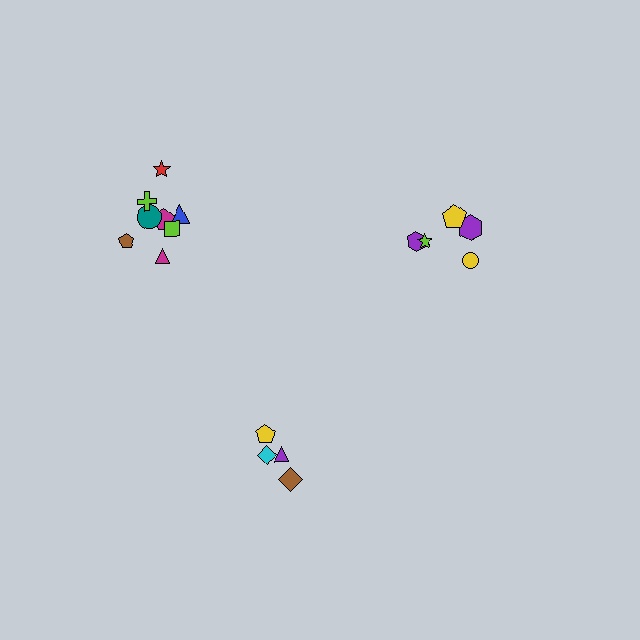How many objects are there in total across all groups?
There are 17 objects.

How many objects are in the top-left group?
There are 8 objects.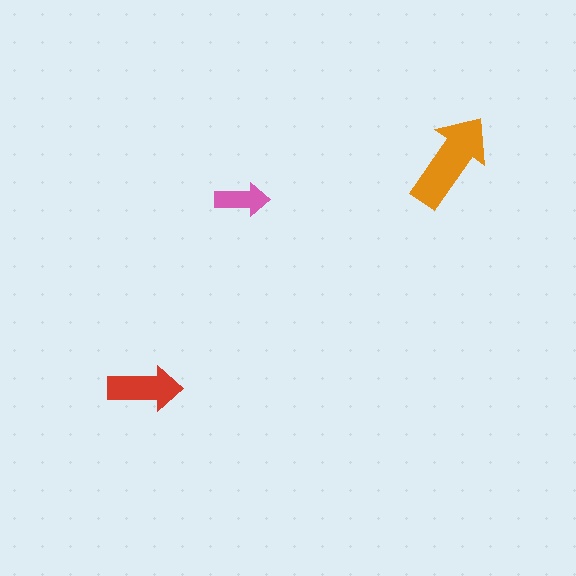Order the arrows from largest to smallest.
the orange one, the red one, the pink one.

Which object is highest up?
The orange arrow is topmost.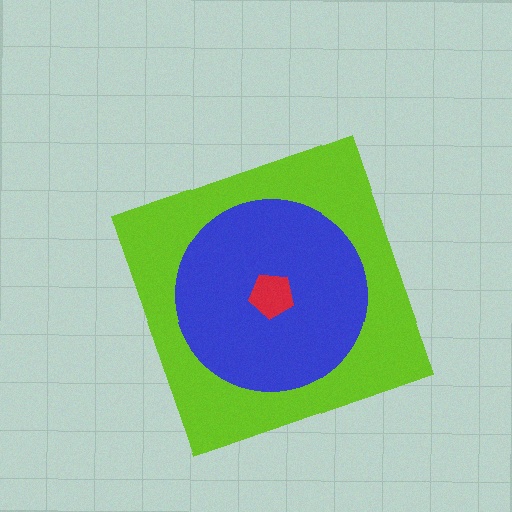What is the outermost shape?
The lime diamond.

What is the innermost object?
The red pentagon.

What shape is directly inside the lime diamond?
The blue circle.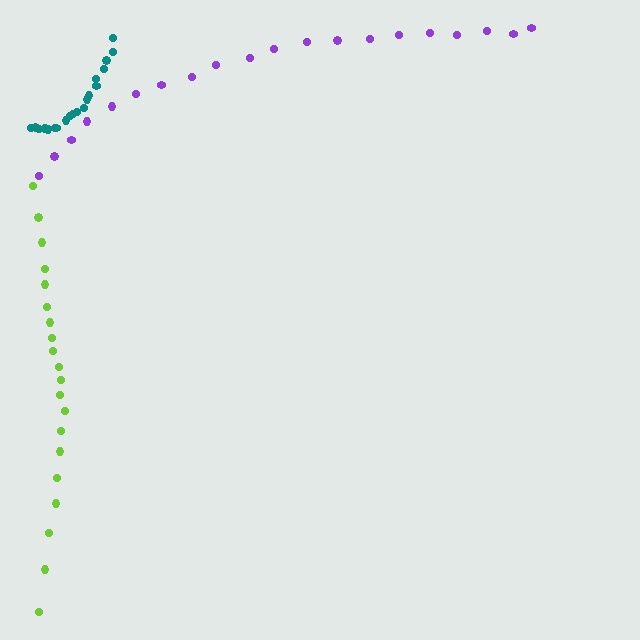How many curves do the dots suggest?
There are 3 distinct paths.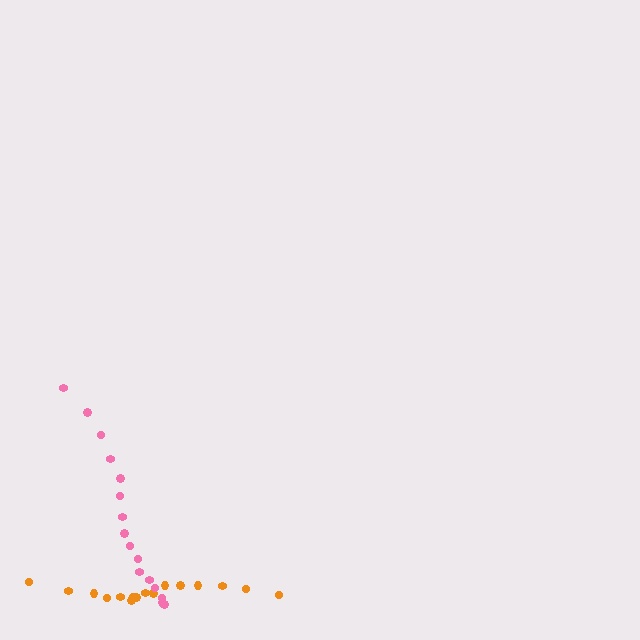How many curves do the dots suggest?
There are 2 distinct paths.